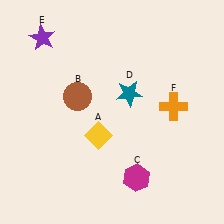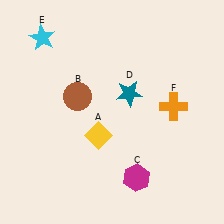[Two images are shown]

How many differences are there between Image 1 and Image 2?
There is 1 difference between the two images.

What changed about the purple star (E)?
In Image 1, E is purple. In Image 2, it changed to cyan.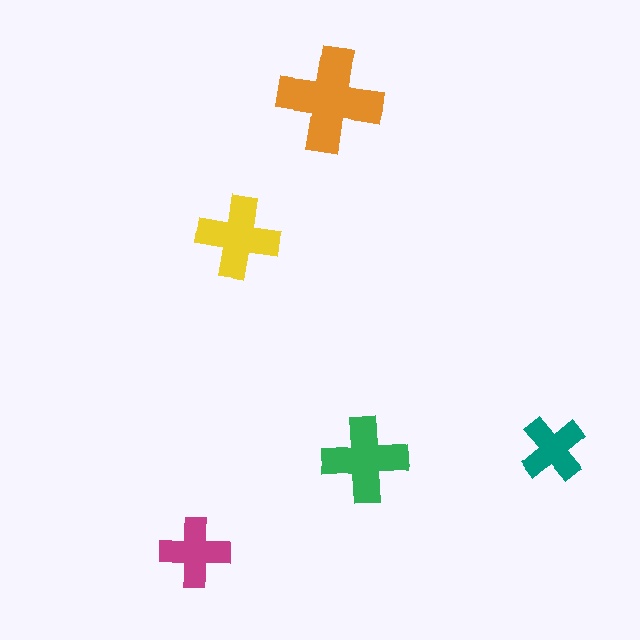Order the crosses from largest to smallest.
the orange one, the green one, the yellow one, the magenta one, the teal one.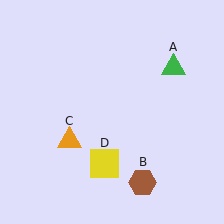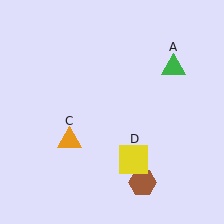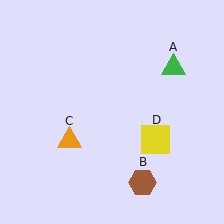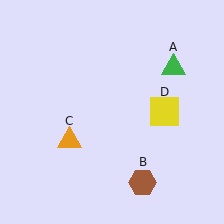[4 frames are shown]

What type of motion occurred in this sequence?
The yellow square (object D) rotated counterclockwise around the center of the scene.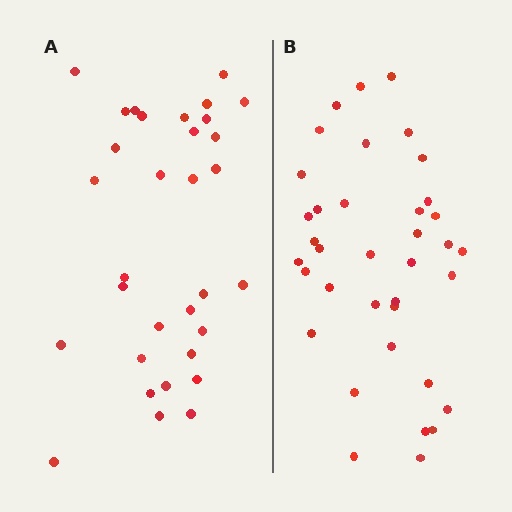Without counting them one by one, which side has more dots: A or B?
Region B (the right region) has more dots.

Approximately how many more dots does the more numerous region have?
Region B has about 5 more dots than region A.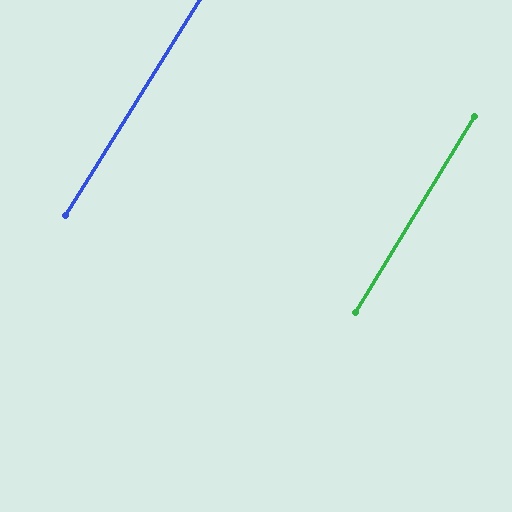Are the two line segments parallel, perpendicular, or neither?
Parallel — their directions differ by only 0.6°.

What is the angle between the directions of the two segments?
Approximately 1 degree.